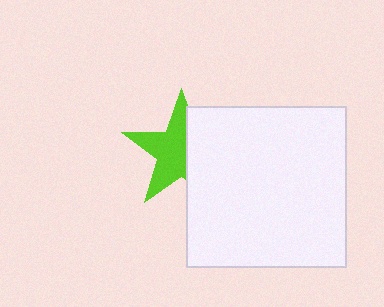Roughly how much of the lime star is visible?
About half of it is visible (roughly 57%).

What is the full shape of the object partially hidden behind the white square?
The partially hidden object is a lime star.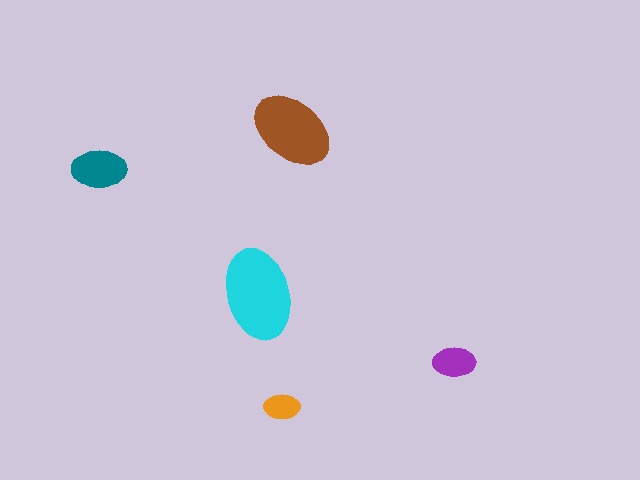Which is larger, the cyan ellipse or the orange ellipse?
The cyan one.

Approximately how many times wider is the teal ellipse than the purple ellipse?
About 1.5 times wider.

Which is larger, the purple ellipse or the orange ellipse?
The purple one.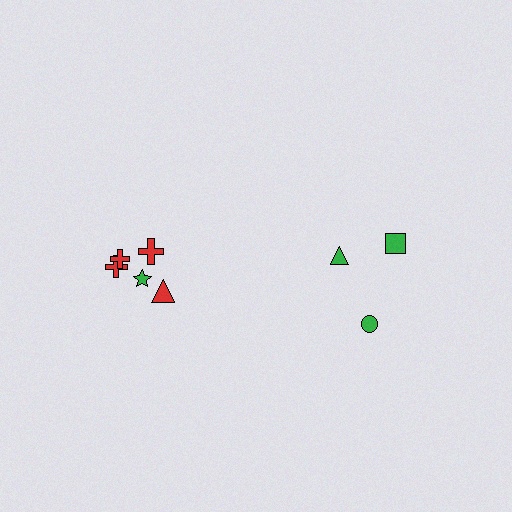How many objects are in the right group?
There are 3 objects.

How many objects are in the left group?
There are 5 objects.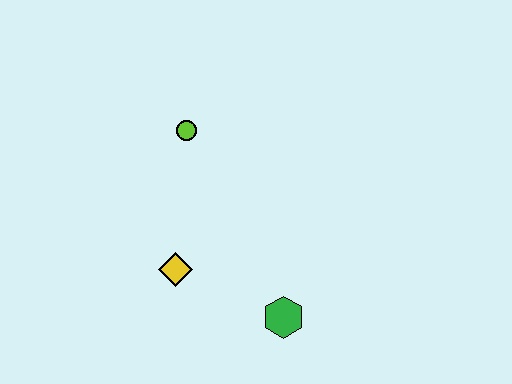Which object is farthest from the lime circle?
The green hexagon is farthest from the lime circle.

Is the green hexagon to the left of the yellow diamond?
No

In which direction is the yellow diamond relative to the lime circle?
The yellow diamond is below the lime circle.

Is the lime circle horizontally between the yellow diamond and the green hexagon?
Yes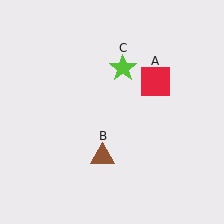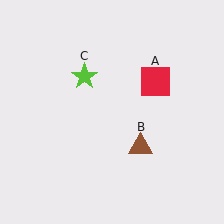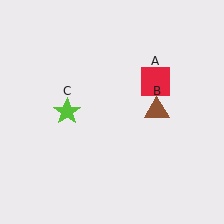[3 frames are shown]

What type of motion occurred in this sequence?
The brown triangle (object B), lime star (object C) rotated counterclockwise around the center of the scene.